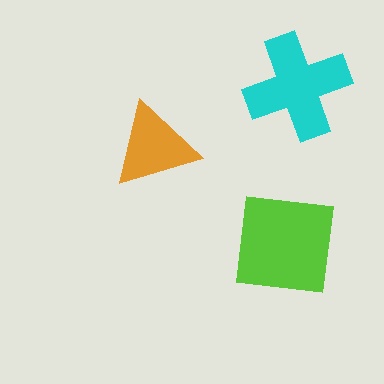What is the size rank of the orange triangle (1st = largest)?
3rd.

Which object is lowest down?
The lime square is bottommost.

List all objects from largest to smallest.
The lime square, the cyan cross, the orange triangle.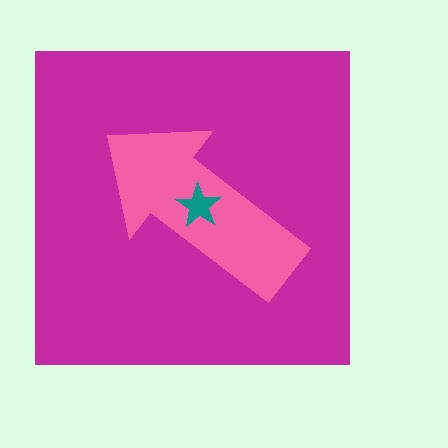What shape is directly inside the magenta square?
The pink arrow.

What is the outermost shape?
The magenta square.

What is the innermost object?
The teal star.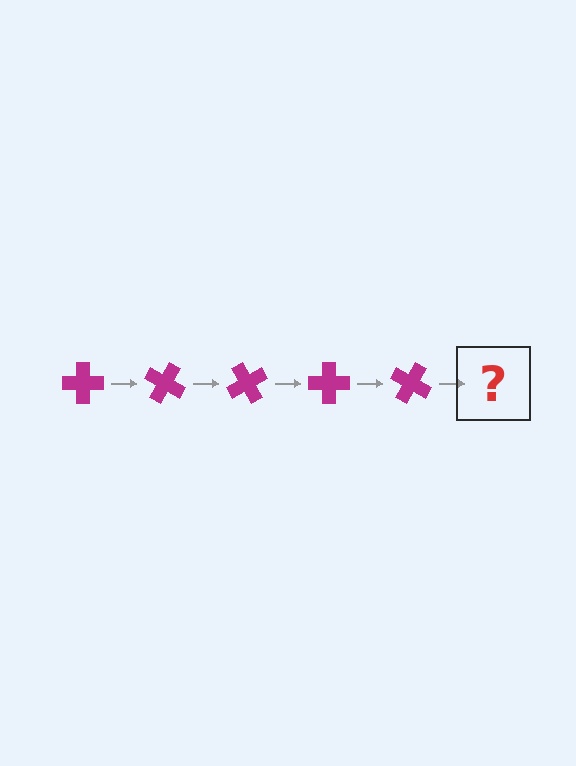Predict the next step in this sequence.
The next step is a magenta cross rotated 150 degrees.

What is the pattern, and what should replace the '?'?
The pattern is that the cross rotates 30 degrees each step. The '?' should be a magenta cross rotated 150 degrees.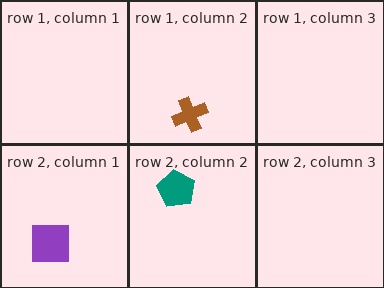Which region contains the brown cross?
The row 1, column 2 region.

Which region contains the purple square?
The row 2, column 1 region.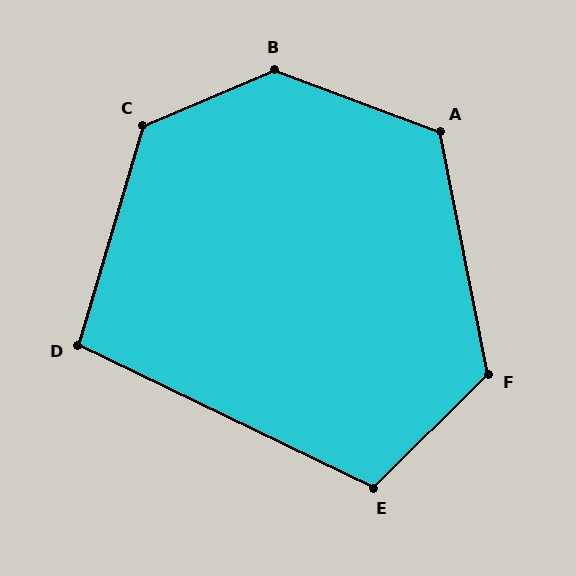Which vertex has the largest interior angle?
B, at approximately 137 degrees.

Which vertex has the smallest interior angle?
D, at approximately 99 degrees.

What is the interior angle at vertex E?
Approximately 109 degrees (obtuse).